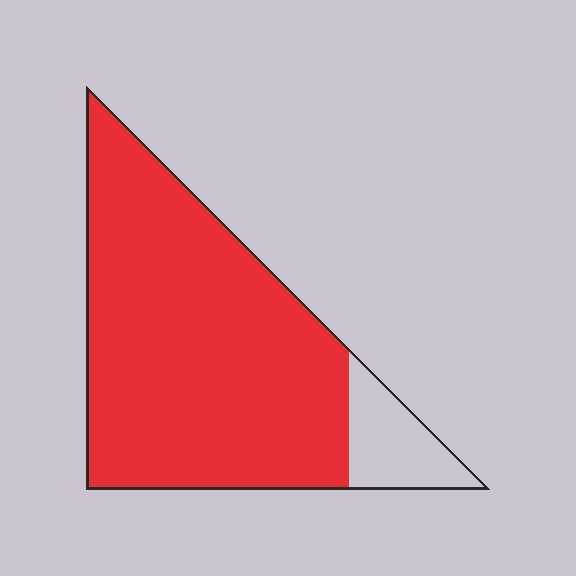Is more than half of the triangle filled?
Yes.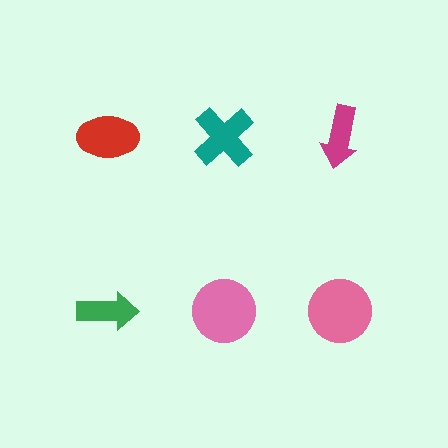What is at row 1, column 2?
A teal cross.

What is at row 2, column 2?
A pink circle.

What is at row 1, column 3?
A magenta arrow.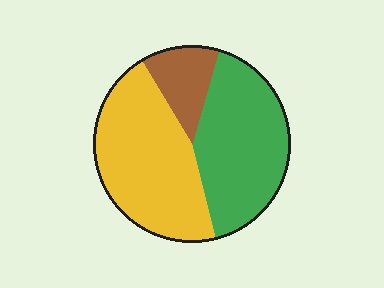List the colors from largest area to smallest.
From largest to smallest: yellow, green, brown.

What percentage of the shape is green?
Green takes up between a quarter and a half of the shape.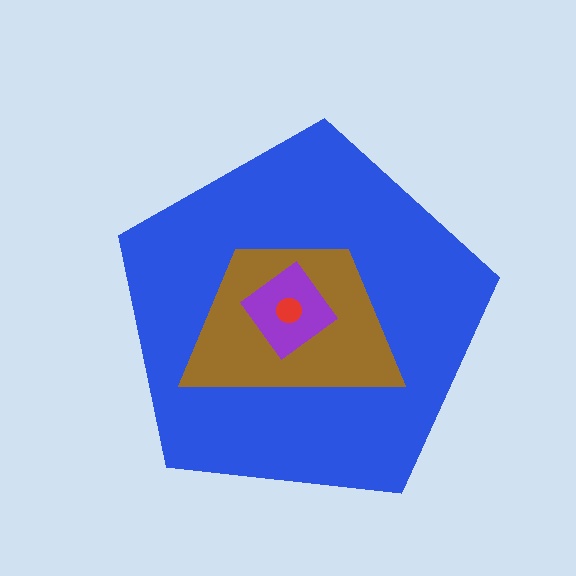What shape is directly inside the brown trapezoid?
The purple diamond.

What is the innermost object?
The red circle.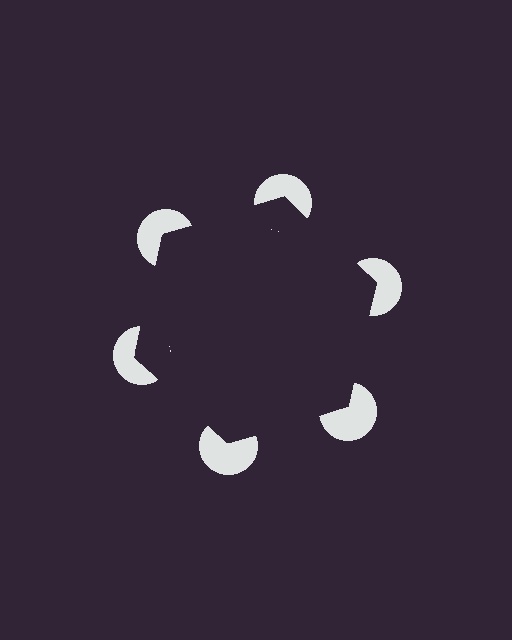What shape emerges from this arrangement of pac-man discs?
An illusory hexagon — its edges are inferred from the aligned wedge cuts in the pac-man discs, not physically drawn.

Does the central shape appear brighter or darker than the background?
It typically appears slightly darker than the background, even though no actual brightness change is drawn.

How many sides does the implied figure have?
6 sides.